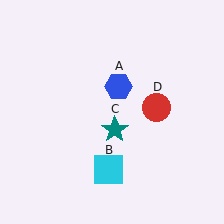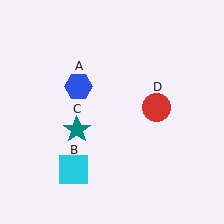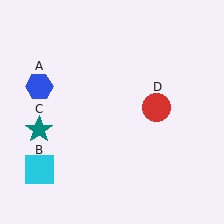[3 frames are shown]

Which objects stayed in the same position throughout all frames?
Red circle (object D) remained stationary.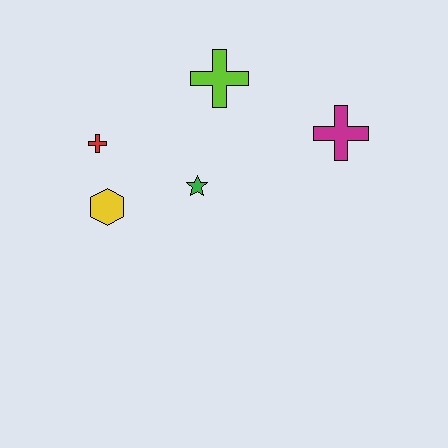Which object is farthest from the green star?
The magenta cross is farthest from the green star.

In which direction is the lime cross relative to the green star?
The lime cross is above the green star.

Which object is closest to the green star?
The yellow hexagon is closest to the green star.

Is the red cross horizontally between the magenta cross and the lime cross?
No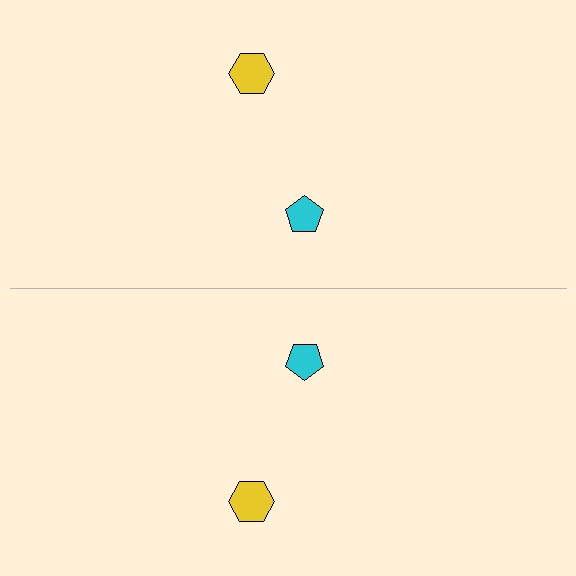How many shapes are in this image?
There are 4 shapes in this image.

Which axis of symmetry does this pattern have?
The pattern has a horizontal axis of symmetry running through the center of the image.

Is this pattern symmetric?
Yes, this pattern has bilateral (reflection) symmetry.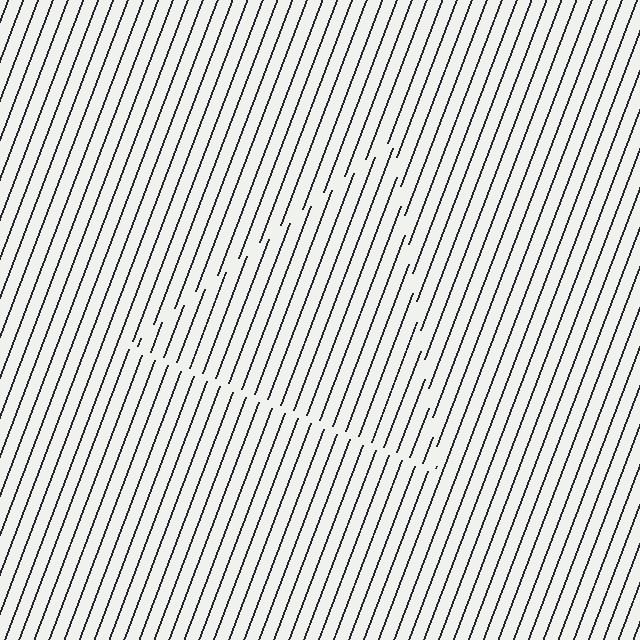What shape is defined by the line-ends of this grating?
An illusory triangle. The interior of the shape contains the same grating, shifted by half a period — the contour is defined by the phase discontinuity where line-ends from the inner and outer gratings abut.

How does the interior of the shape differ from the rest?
The interior of the shape contains the same grating, shifted by half a period — the contour is defined by the phase discontinuity where line-ends from the inner and outer gratings abut.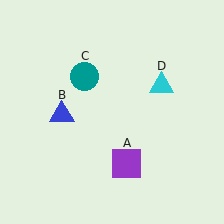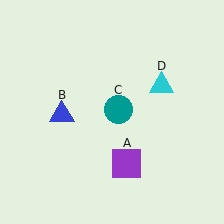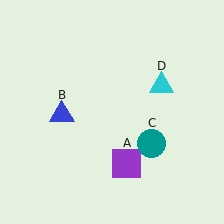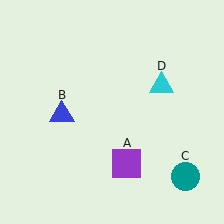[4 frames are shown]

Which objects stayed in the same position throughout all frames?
Purple square (object A) and blue triangle (object B) and cyan triangle (object D) remained stationary.